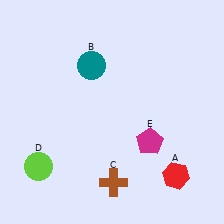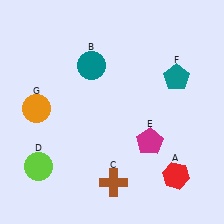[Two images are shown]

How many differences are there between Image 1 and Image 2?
There are 2 differences between the two images.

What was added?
A teal pentagon (F), an orange circle (G) were added in Image 2.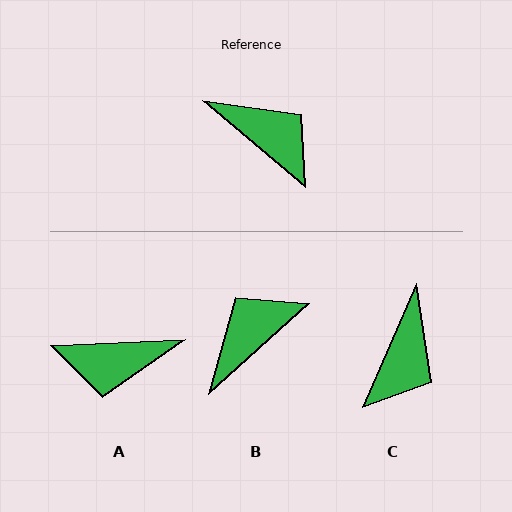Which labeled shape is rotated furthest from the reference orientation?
A, about 137 degrees away.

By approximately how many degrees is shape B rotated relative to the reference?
Approximately 82 degrees counter-clockwise.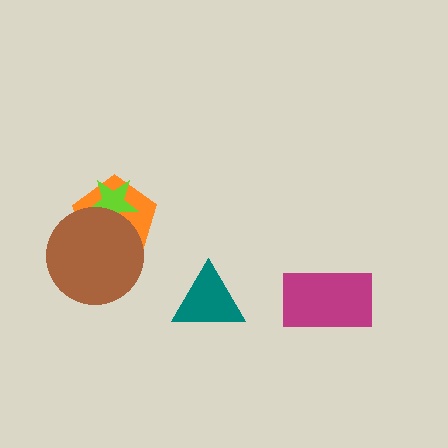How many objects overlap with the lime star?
2 objects overlap with the lime star.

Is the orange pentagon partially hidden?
Yes, it is partially covered by another shape.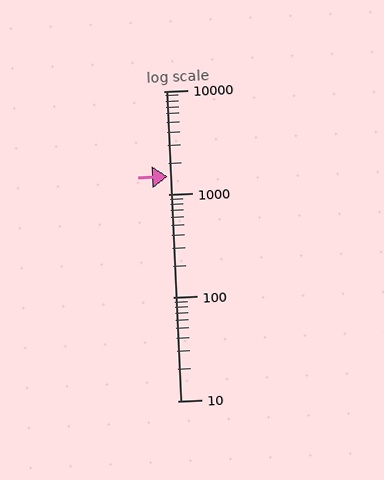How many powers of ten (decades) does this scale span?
The scale spans 3 decades, from 10 to 10000.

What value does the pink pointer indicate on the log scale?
The pointer indicates approximately 1500.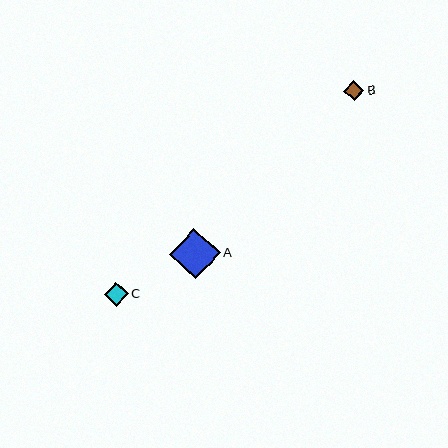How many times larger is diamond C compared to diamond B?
Diamond C is approximately 1.2 times the size of diamond B.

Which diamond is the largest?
Diamond A is the largest with a size of approximately 50 pixels.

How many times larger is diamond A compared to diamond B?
Diamond A is approximately 2.6 times the size of diamond B.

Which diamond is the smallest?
Diamond B is the smallest with a size of approximately 20 pixels.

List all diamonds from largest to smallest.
From largest to smallest: A, C, B.